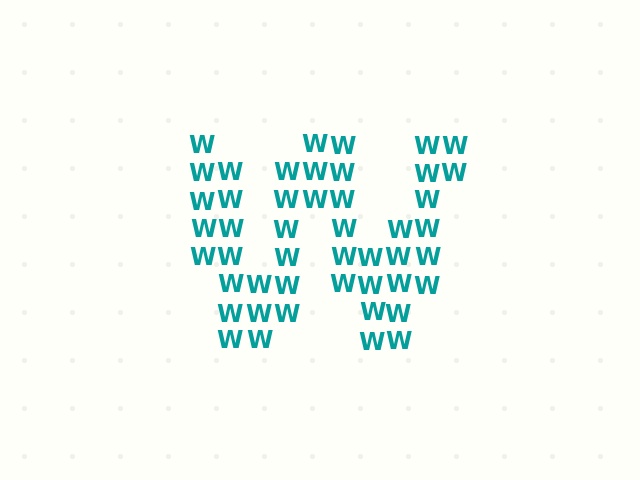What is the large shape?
The large shape is the letter W.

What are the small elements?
The small elements are letter W's.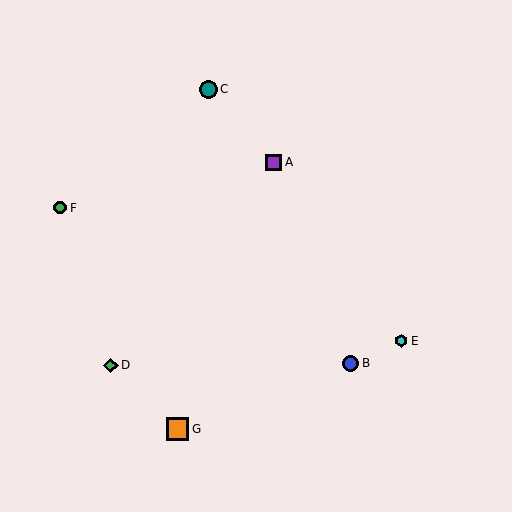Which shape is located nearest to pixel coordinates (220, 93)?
The teal circle (labeled C) at (208, 89) is nearest to that location.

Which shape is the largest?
The orange square (labeled G) is the largest.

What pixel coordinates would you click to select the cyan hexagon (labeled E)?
Click at (401, 341) to select the cyan hexagon E.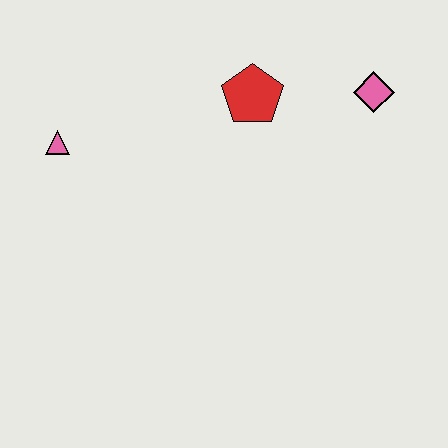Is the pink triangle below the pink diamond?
Yes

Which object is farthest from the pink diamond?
The pink triangle is farthest from the pink diamond.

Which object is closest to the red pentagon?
The pink diamond is closest to the red pentagon.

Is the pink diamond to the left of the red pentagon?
No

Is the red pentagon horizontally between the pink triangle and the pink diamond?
Yes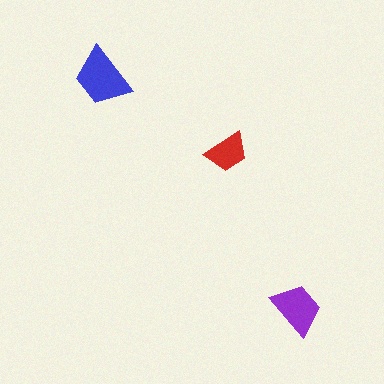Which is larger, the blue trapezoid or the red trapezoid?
The blue one.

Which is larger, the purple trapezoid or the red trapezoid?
The purple one.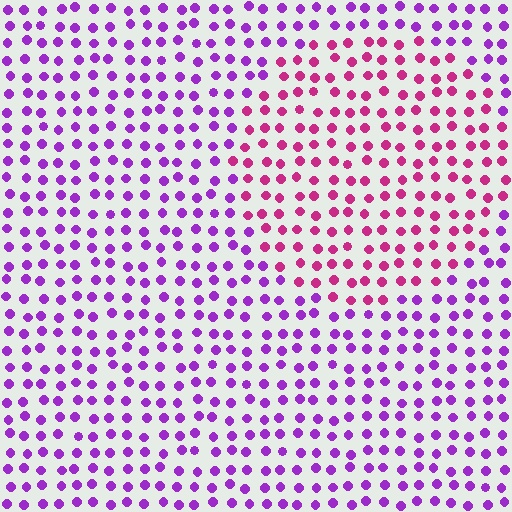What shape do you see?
I see a circle.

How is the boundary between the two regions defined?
The boundary is defined purely by a slight shift in hue (about 42 degrees). Spacing, size, and orientation are identical on both sides.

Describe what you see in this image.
The image is filled with small purple elements in a uniform arrangement. A circle-shaped region is visible where the elements are tinted to a slightly different hue, forming a subtle color boundary.